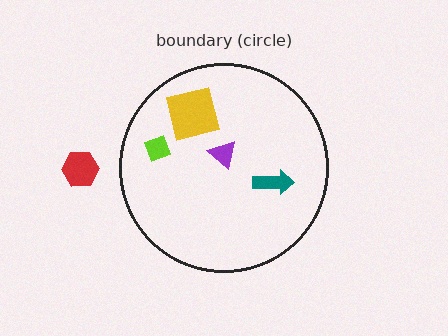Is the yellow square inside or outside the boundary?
Inside.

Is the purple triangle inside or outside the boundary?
Inside.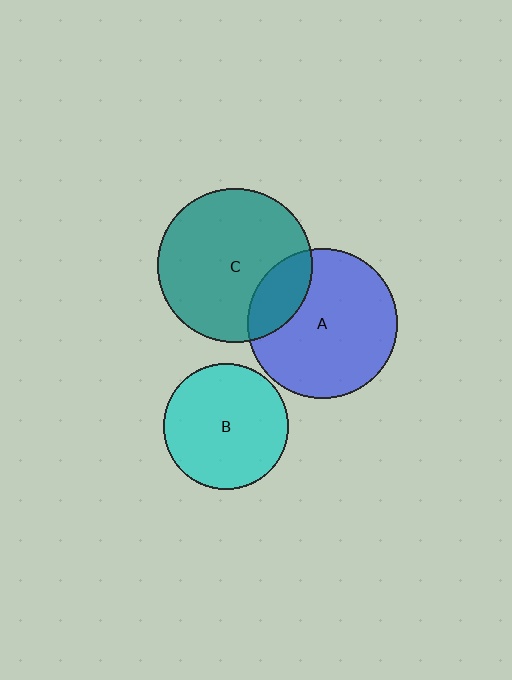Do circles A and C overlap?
Yes.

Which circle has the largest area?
Circle C (teal).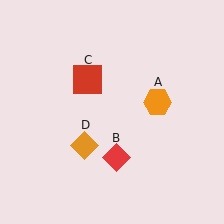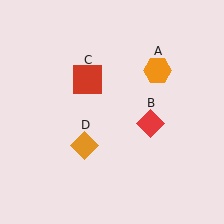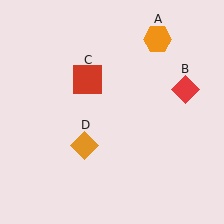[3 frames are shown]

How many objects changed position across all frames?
2 objects changed position: orange hexagon (object A), red diamond (object B).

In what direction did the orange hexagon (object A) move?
The orange hexagon (object A) moved up.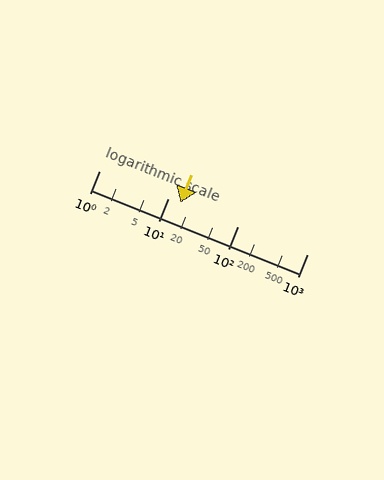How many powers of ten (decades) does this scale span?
The scale spans 3 decades, from 1 to 1000.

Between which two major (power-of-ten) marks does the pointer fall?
The pointer is between 10 and 100.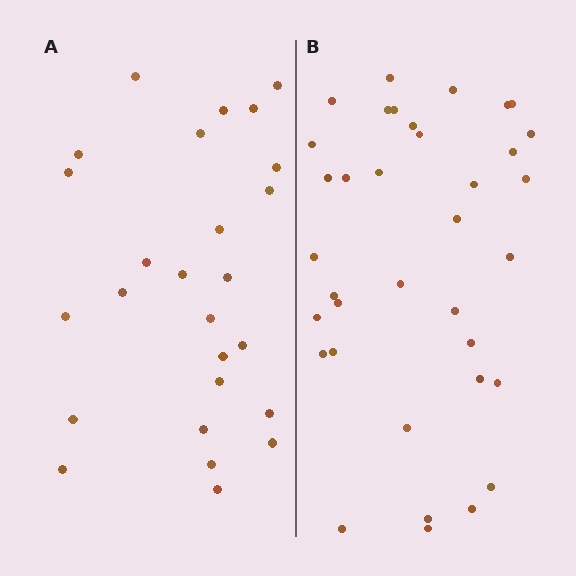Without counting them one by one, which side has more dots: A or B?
Region B (the right region) has more dots.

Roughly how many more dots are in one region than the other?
Region B has roughly 10 or so more dots than region A.